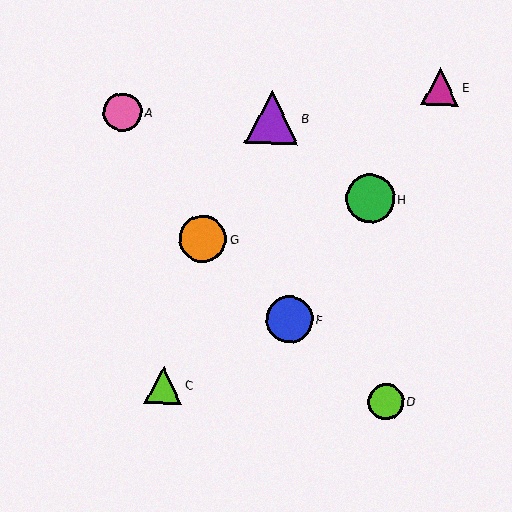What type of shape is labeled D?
Shape D is a lime circle.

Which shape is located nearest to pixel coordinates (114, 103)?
The pink circle (labeled A) at (123, 112) is nearest to that location.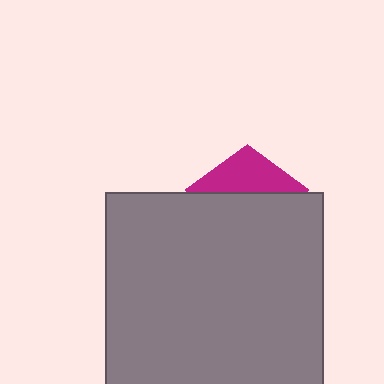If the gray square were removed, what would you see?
You would see the complete magenta pentagon.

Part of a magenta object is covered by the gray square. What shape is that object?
It is a pentagon.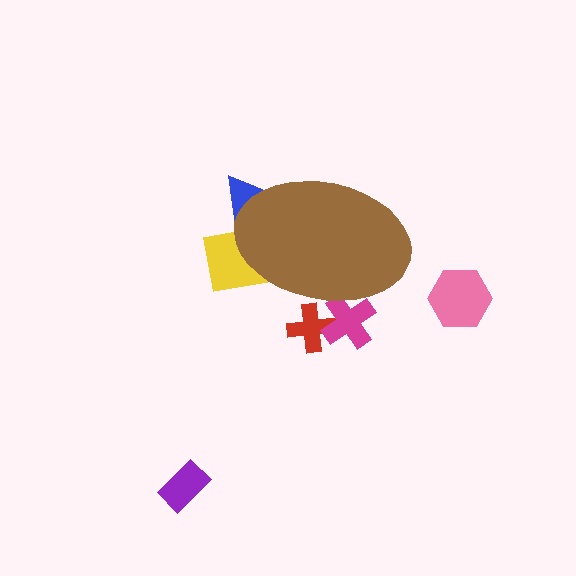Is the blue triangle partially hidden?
Yes, the blue triangle is partially hidden behind the brown ellipse.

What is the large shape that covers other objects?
A brown ellipse.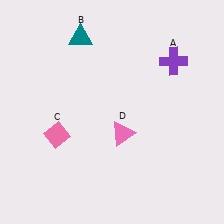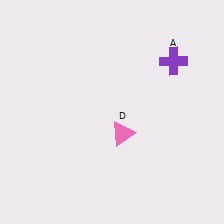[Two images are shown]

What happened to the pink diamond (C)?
The pink diamond (C) was removed in Image 2. It was in the bottom-left area of Image 1.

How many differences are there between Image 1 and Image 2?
There are 2 differences between the two images.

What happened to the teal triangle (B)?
The teal triangle (B) was removed in Image 2. It was in the top-left area of Image 1.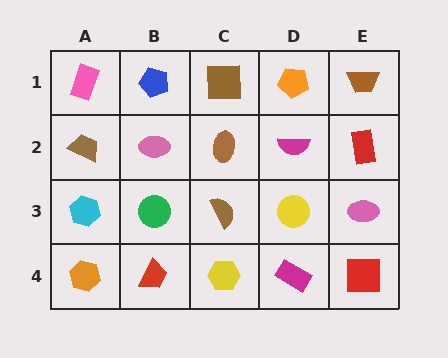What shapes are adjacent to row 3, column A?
A brown trapezoid (row 2, column A), an orange hexagon (row 4, column A), a green circle (row 3, column B).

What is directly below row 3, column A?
An orange hexagon.